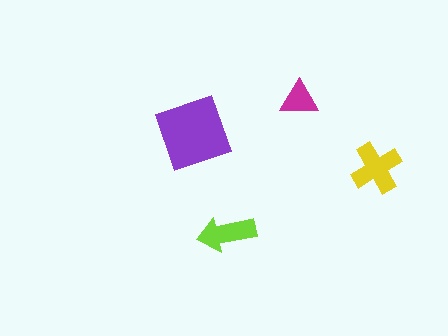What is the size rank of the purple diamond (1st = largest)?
1st.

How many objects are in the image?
There are 4 objects in the image.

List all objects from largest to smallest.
The purple diamond, the yellow cross, the lime arrow, the magenta triangle.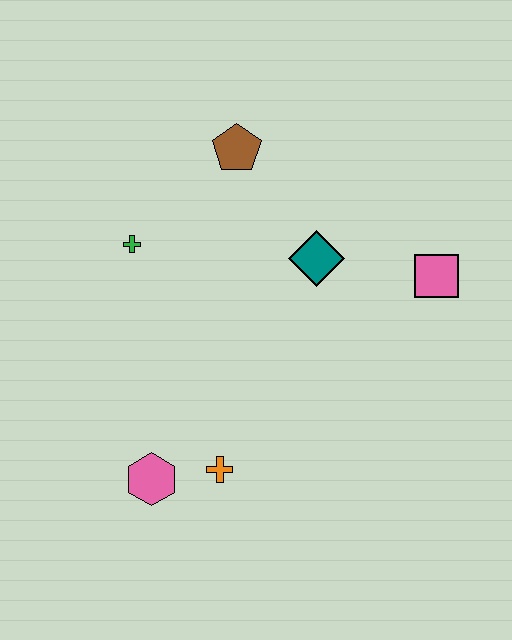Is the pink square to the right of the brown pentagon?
Yes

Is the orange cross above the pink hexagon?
Yes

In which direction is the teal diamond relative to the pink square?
The teal diamond is to the left of the pink square.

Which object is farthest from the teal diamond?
The pink hexagon is farthest from the teal diamond.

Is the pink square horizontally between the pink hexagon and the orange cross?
No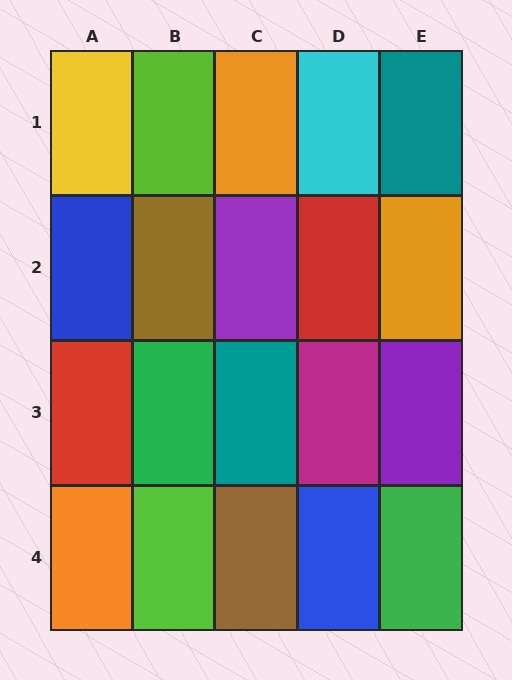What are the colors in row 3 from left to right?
Red, green, teal, magenta, purple.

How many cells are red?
2 cells are red.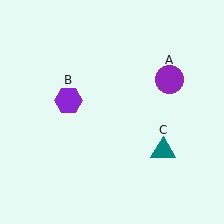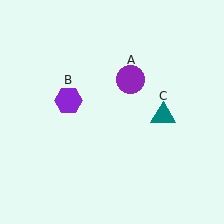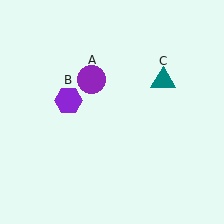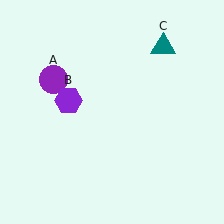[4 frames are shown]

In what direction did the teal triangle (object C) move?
The teal triangle (object C) moved up.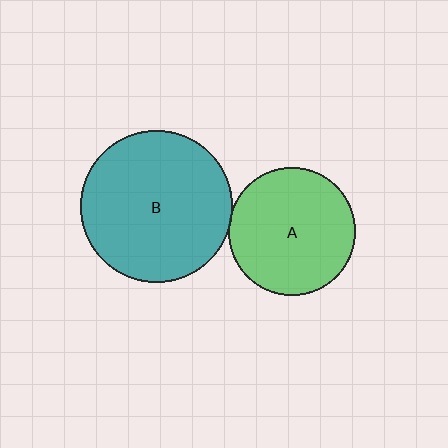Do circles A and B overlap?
Yes.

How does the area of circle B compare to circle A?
Approximately 1.4 times.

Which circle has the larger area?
Circle B (teal).